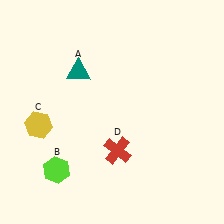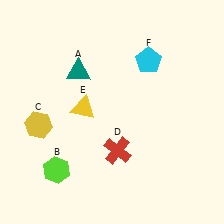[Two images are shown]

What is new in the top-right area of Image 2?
A cyan pentagon (F) was added in the top-right area of Image 2.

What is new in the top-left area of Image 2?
A yellow triangle (E) was added in the top-left area of Image 2.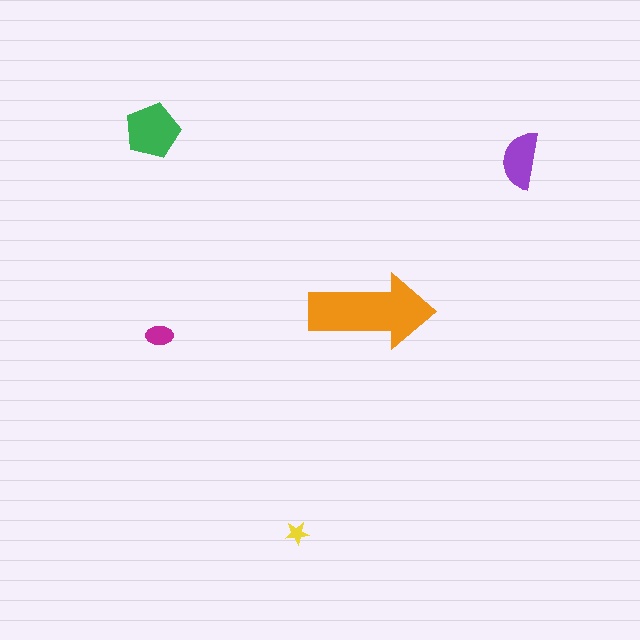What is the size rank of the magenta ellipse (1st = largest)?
4th.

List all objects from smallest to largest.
The yellow star, the magenta ellipse, the purple semicircle, the green pentagon, the orange arrow.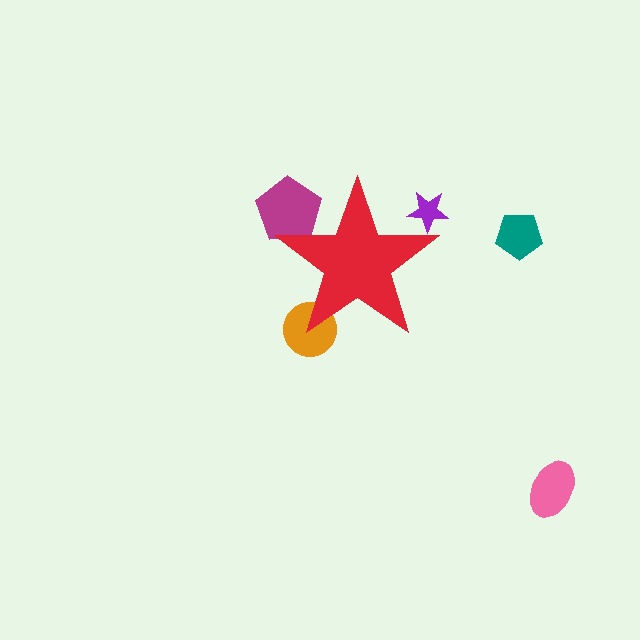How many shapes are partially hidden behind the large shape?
3 shapes are partially hidden.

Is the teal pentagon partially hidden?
No, the teal pentagon is fully visible.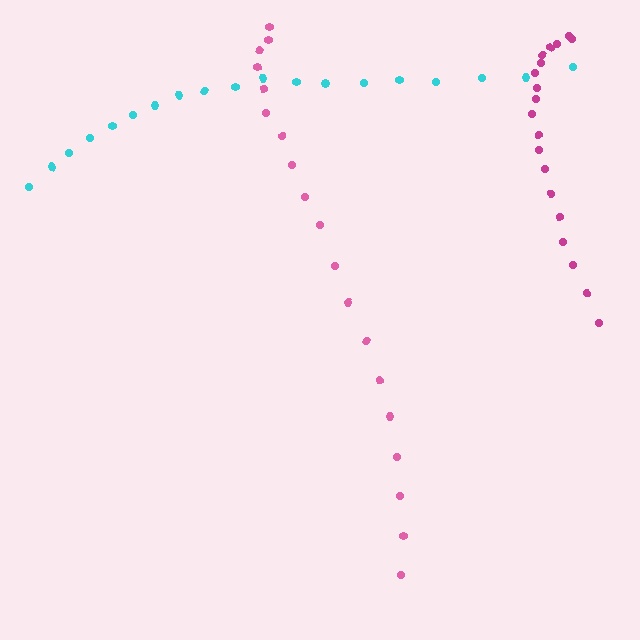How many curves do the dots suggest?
There are 3 distinct paths.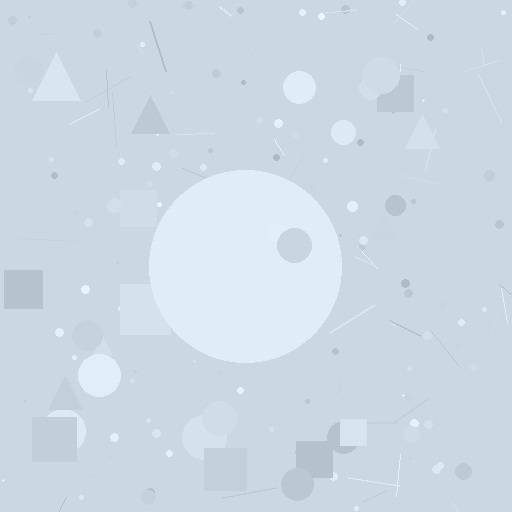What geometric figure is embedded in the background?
A circle is embedded in the background.